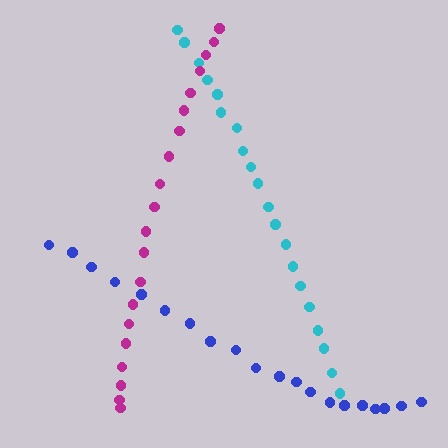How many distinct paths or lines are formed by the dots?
There are 3 distinct paths.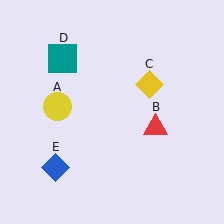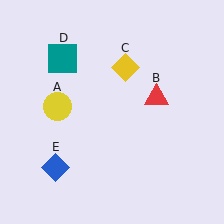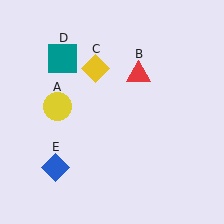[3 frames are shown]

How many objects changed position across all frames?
2 objects changed position: red triangle (object B), yellow diamond (object C).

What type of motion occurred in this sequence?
The red triangle (object B), yellow diamond (object C) rotated counterclockwise around the center of the scene.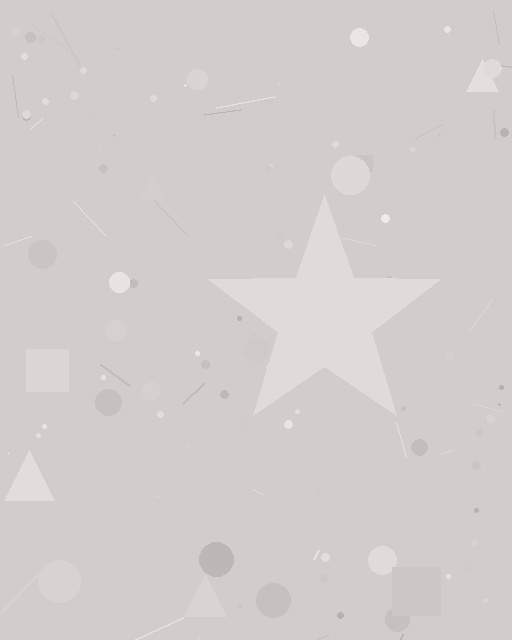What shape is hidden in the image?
A star is hidden in the image.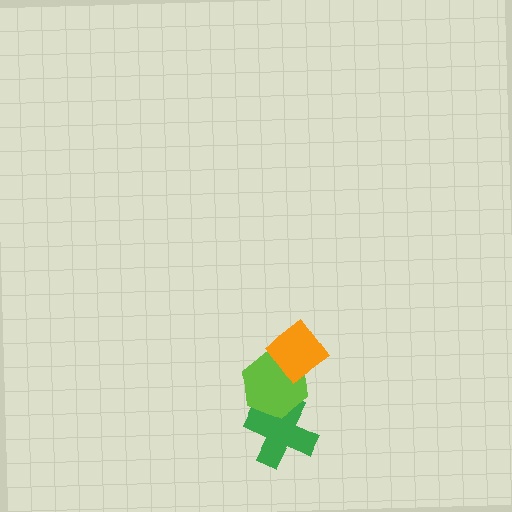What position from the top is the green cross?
The green cross is 3rd from the top.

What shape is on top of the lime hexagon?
The orange diamond is on top of the lime hexagon.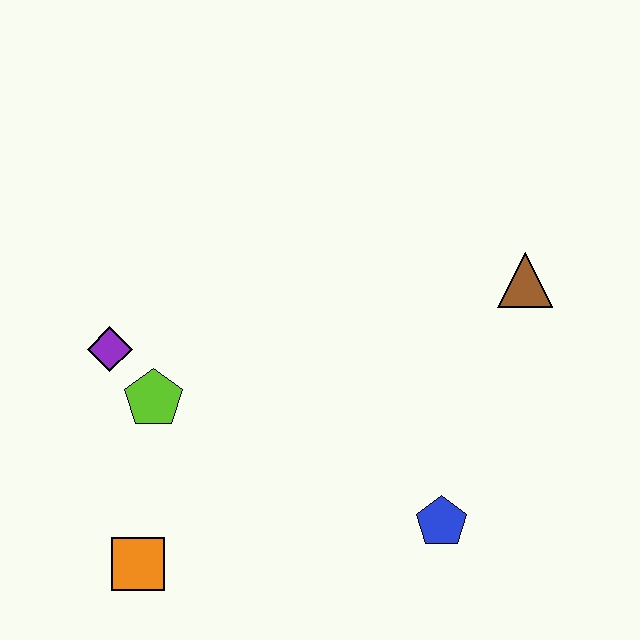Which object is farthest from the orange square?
The brown triangle is farthest from the orange square.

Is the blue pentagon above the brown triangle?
No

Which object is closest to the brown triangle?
The blue pentagon is closest to the brown triangle.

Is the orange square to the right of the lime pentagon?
No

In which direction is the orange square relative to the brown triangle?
The orange square is to the left of the brown triangle.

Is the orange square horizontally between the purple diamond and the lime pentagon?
Yes